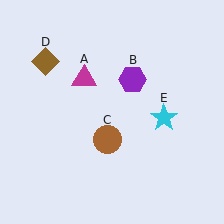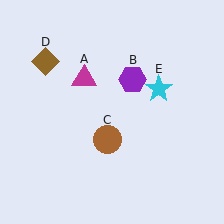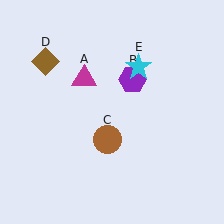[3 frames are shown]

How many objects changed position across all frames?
1 object changed position: cyan star (object E).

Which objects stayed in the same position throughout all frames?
Magenta triangle (object A) and purple hexagon (object B) and brown circle (object C) and brown diamond (object D) remained stationary.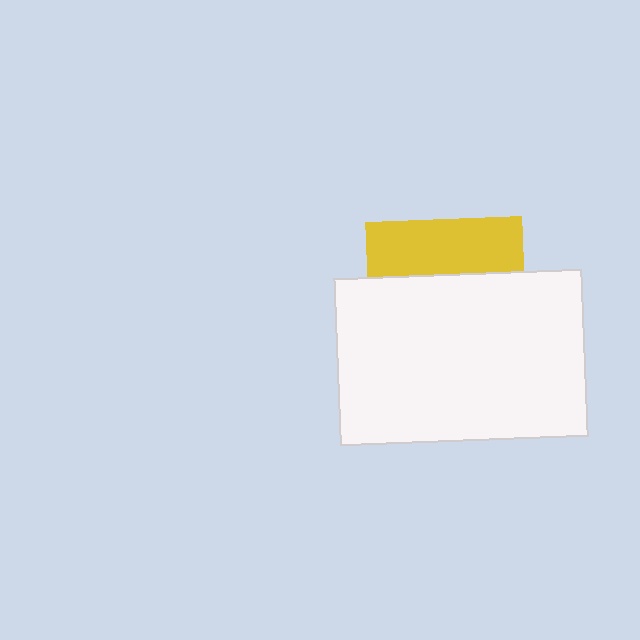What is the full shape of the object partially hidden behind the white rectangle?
The partially hidden object is a yellow square.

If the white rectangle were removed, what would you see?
You would see the complete yellow square.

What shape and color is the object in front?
The object in front is a white rectangle.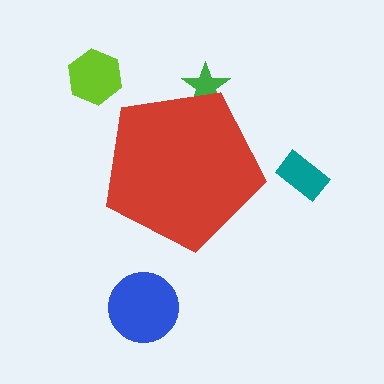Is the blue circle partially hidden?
No, the blue circle is fully visible.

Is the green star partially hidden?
Yes, the green star is partially hidden behind the red pentagon.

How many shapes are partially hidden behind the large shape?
1 shape is partially hidden.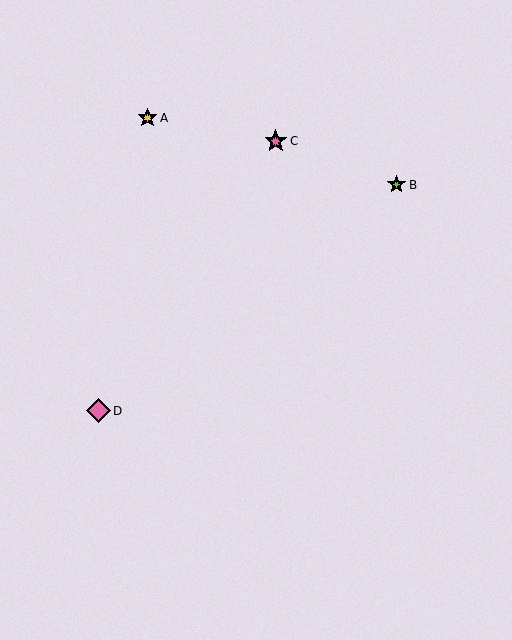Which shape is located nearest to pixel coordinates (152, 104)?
The yellow star (labeled A) at (148, 118) is nearest to that location.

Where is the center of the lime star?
The center of the lime star is at (396, 185).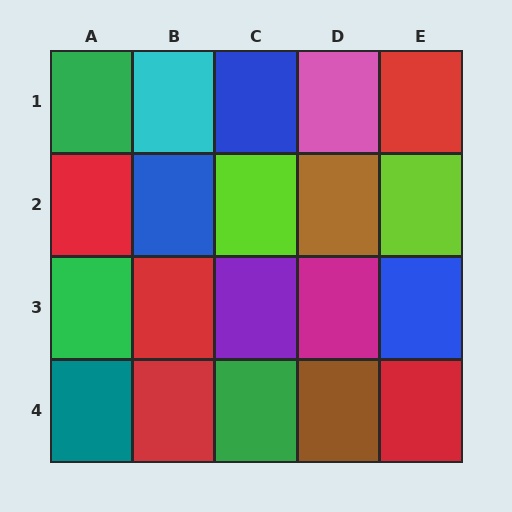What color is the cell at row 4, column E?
Red.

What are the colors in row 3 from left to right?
Green, red, purple, magenta, blue.